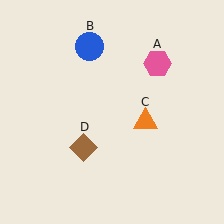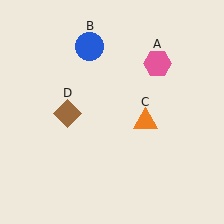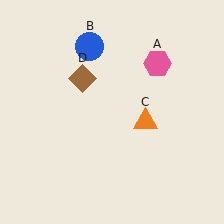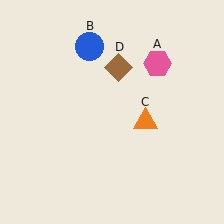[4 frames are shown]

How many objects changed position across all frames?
1 object changed position: brown diamond (object D).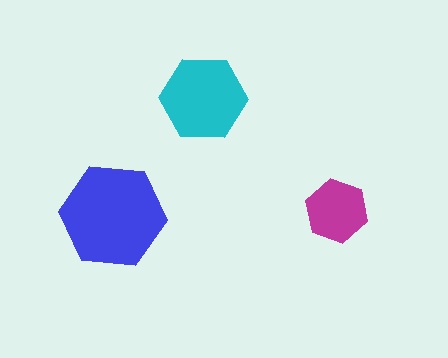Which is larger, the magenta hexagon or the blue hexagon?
The blue one.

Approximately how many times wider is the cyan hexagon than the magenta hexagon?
About 1.5 times wider.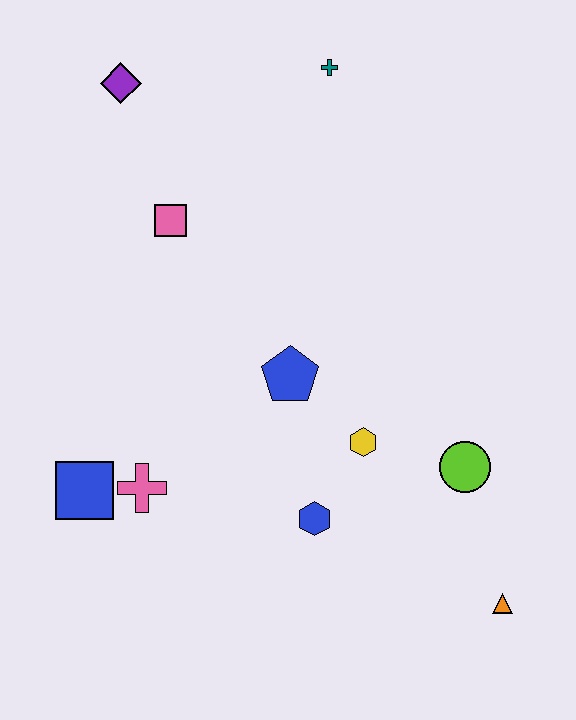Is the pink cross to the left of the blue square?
No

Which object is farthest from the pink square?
The orange triangle is farthest from the pink square.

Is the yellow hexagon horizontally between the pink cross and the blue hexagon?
No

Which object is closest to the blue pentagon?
The yellow hexagon is closest to the blue pentagon.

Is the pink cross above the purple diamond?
No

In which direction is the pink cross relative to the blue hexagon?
The pink cross is to the left of the blue hexagon.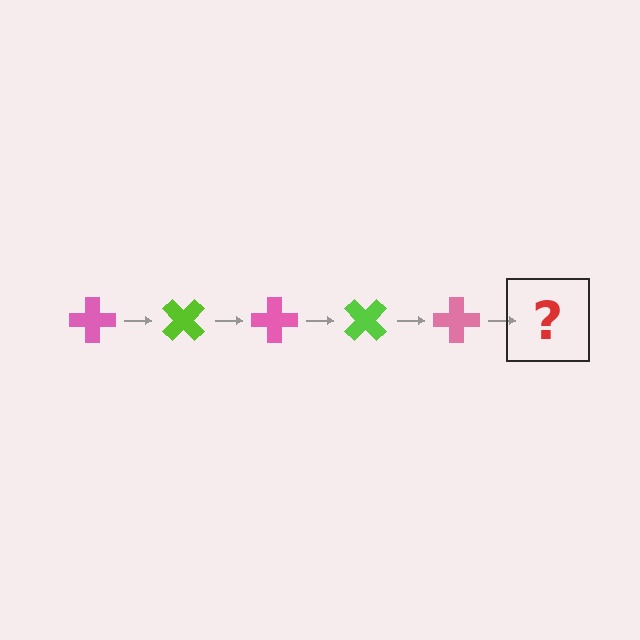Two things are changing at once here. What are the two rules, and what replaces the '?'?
The two rules are that it rotates 45 degrees each step and the color cycles through pink and lime. The '?' should be a lime cross, rotated 225 degrees from the start.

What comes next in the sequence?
The next element should be a lime cross, rotated 225 degrees from the start.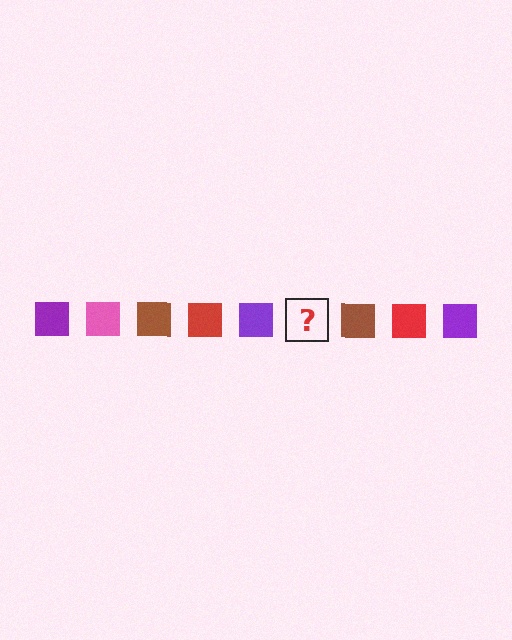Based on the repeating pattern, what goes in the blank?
The blank should be a pink square.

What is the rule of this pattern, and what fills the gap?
The rule is that the pattern cycles through purple, pink, brown, red squares. The gap should be filled with a pink square.